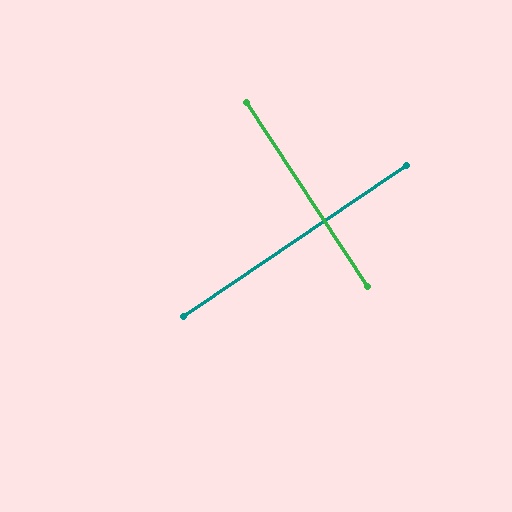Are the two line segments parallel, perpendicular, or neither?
Perpendicular — they meet at approximately 89°.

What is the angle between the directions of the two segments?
Approximately 89 degrees.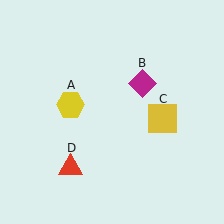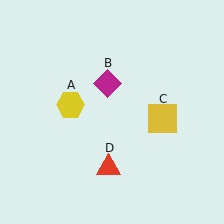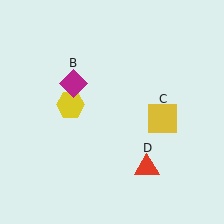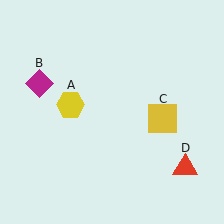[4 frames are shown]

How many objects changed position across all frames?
2 objects changed position: magenta diamond (object B), red triangle (object D).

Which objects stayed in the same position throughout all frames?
Yellow hexagon (object A) and yellow square (object C) remained stationary.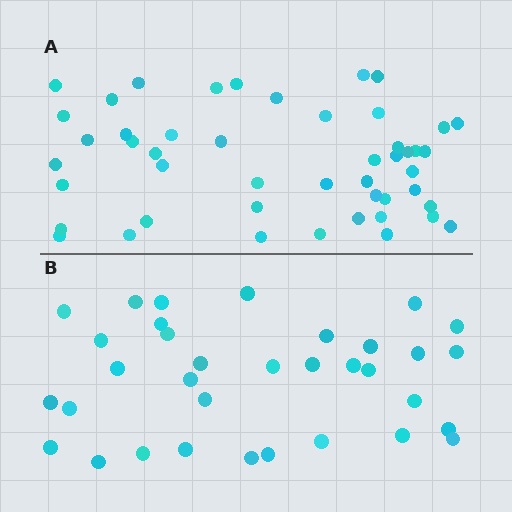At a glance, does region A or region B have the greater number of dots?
Region A (the top region) has more dots.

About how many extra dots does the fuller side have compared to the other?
Region A has approximately 15 more dots than region B.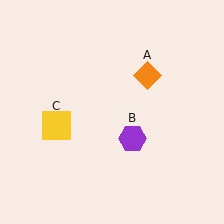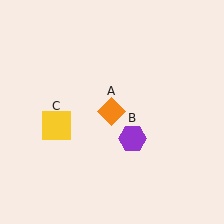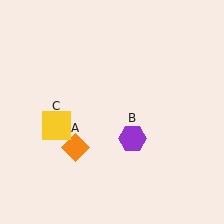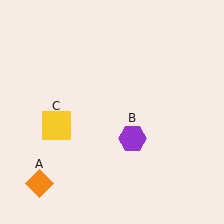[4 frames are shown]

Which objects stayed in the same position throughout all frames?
Purple hexagon (object B) and yellow square (object C) remained stationary.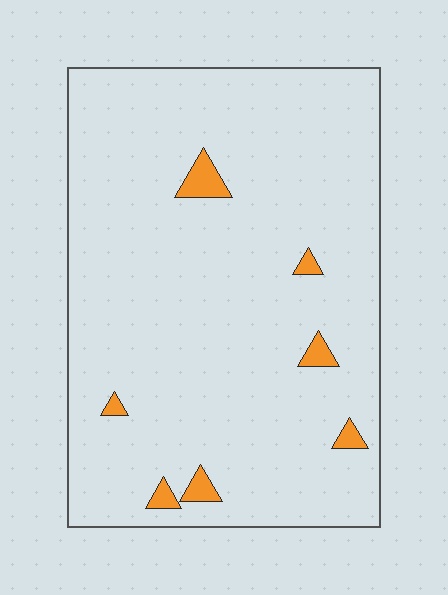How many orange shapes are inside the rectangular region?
7.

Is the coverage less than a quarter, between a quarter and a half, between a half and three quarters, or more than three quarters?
Less than a quarter.